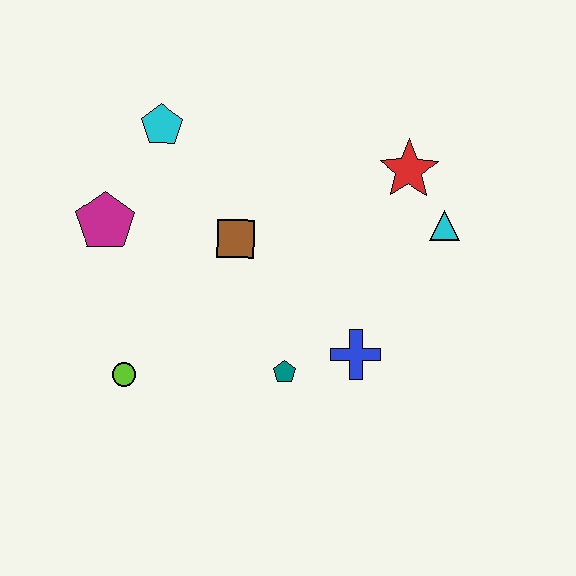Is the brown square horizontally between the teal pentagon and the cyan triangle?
No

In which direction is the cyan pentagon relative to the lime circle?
The cyan pentagon is above the lime circle.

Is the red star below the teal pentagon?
No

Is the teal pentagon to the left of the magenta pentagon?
No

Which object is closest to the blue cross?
The teal pentagon is closest to the blue cross.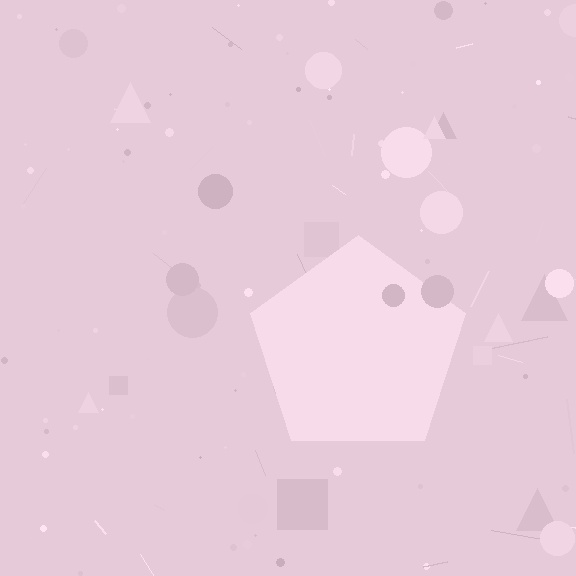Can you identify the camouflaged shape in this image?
The camouflaged shape is a pentagon.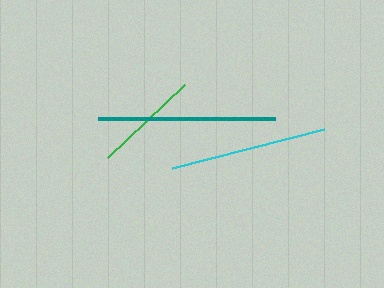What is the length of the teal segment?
The teal segment is approximately 177 pixels long.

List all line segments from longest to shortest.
From longest to shortest: teal, cyan, green.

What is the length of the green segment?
The green segment is approximately 106 pixels long.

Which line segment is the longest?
The teal line is the longest at approximately 177 pixels.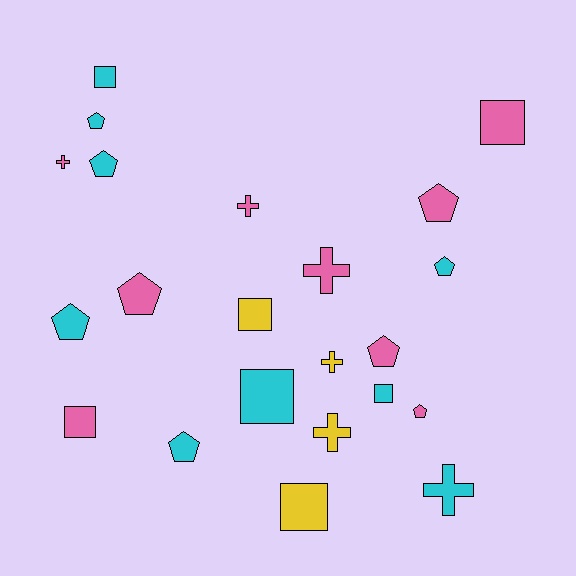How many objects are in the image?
There are 22 objects.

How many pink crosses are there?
There are 3 pink crosses.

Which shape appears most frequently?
Pentagon, with 9 objects.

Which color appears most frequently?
Cyan, with 9 objects.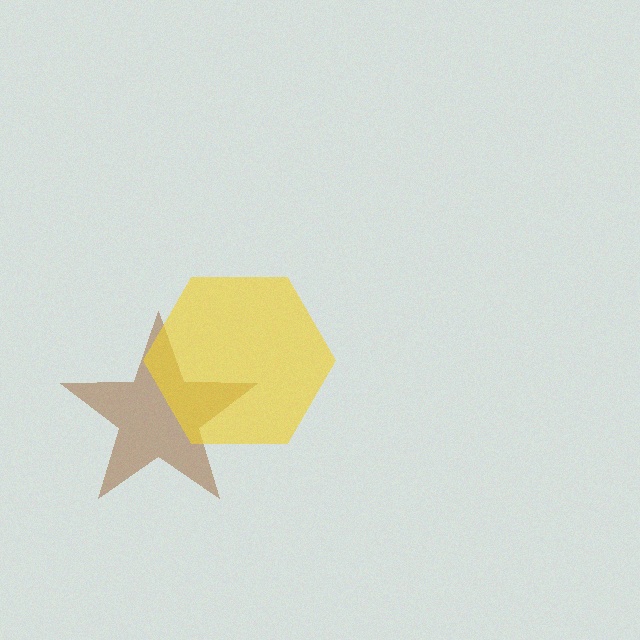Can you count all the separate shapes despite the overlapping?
Yes, there are 2 separate shapes.